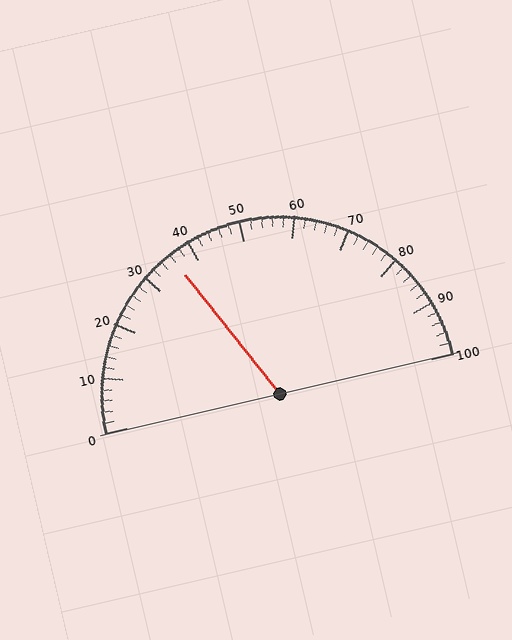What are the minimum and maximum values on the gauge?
The gauge ranges from 0 to 100.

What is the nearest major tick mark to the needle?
The nearest major tick mark is 40.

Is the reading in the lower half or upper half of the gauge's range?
The reading is in the lower half of the range (0 to 100).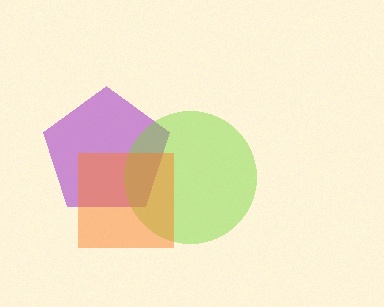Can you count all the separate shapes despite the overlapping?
Yes, there are 3 separate shapes.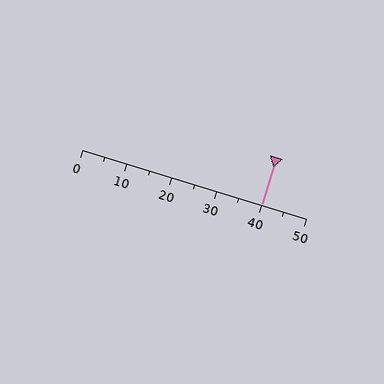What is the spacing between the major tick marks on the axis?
The major ticks are spaced 10 apart.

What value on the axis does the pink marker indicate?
The marker indicates approximately 40.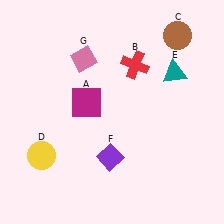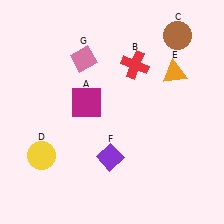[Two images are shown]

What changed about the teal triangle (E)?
In Image 1, E is teal. In Image 2, it changed to orange.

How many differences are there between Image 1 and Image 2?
There is 1 difference between the two images.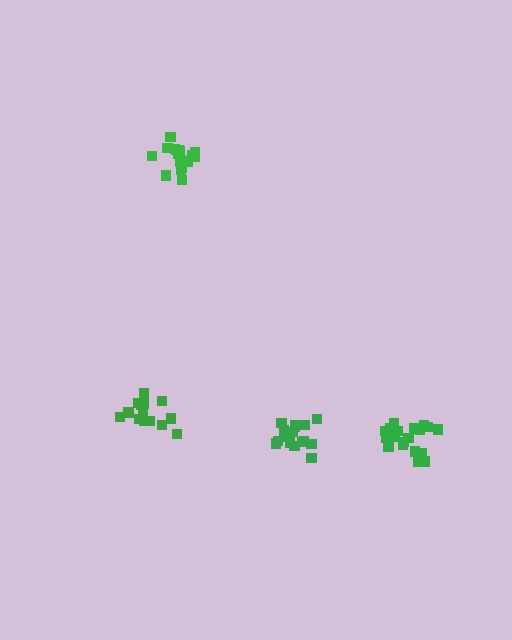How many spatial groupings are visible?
There are 4 spatial groupings.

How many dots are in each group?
Group 1: 17 dots, Group 2: 19 dots, Group 3: 15 dots, Group 4: 20 dots (71 total).